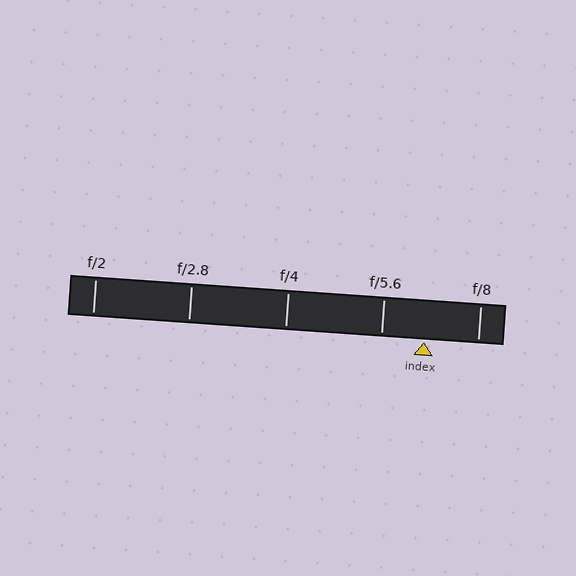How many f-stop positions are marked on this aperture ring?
There are 5 f-stop positions marked.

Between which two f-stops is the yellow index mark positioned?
The index mark is between f/5.6 and f/8.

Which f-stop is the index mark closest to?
The index mark is closest to f/5.6.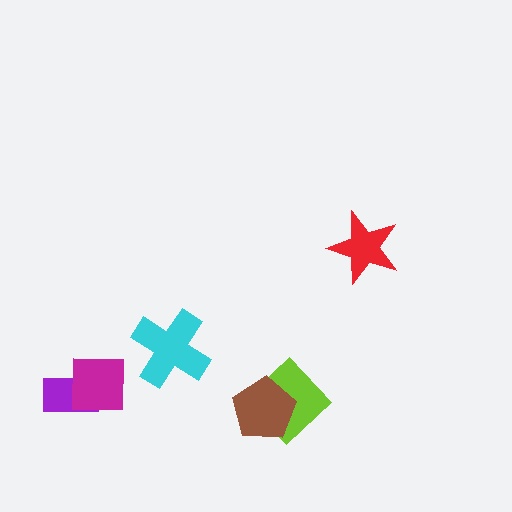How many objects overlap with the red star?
0 objects overlap with the red star.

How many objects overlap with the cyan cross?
0 objects overlap with the cyan cross.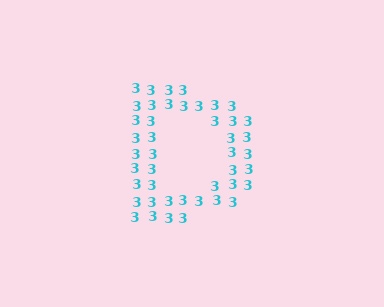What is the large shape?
The large shape is the letter D.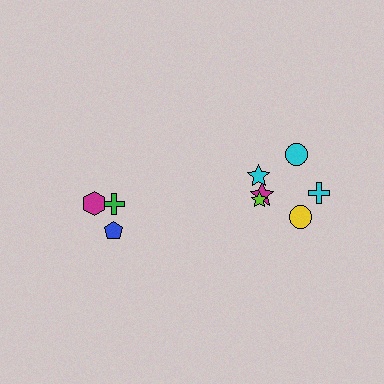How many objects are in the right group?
There are 6 objects.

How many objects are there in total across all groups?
There are 9 objects.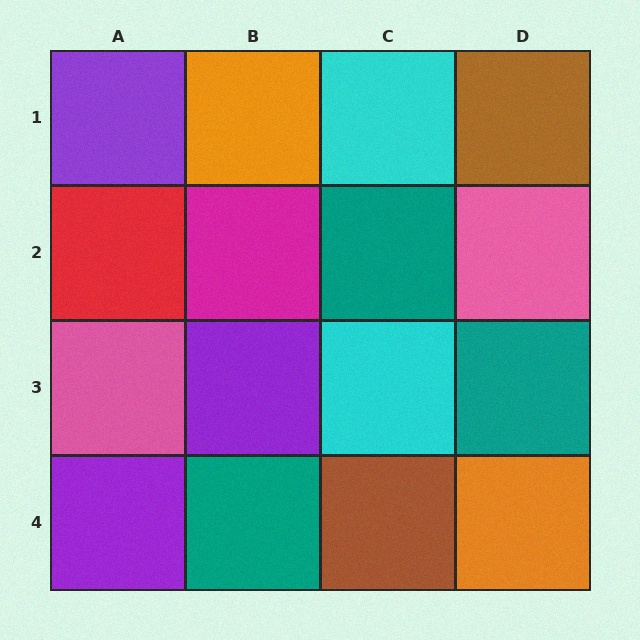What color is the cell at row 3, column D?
Teal.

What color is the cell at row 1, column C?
Cyan.